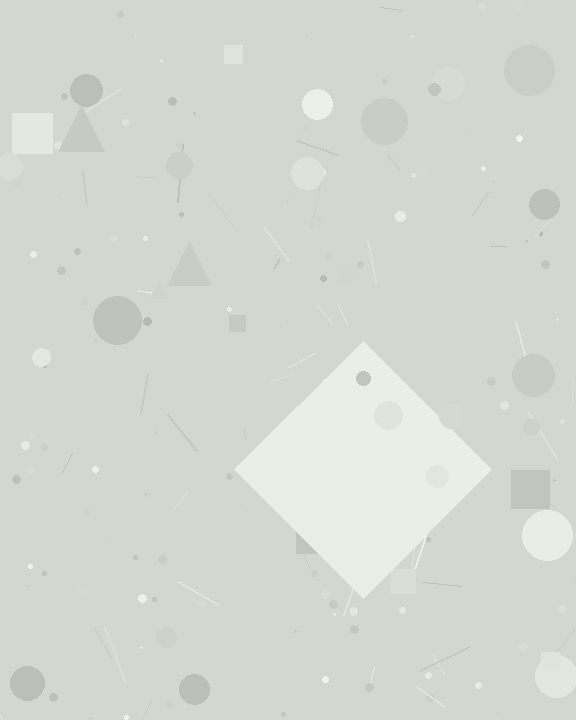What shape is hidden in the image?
A diamond is hidden in the image.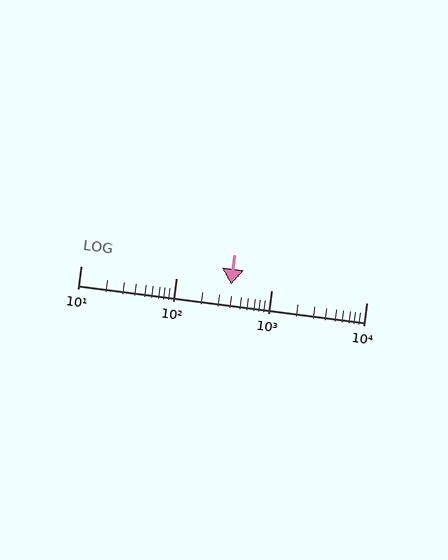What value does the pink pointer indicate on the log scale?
The pointer indicates approximately 380.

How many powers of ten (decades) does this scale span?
The scale spans 3 decades, from 10 to 10000.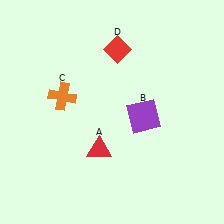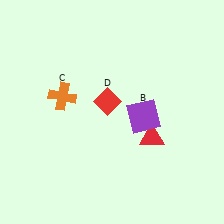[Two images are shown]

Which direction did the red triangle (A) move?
The red triangle (A) moved right.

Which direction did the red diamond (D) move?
The red diamond (D) moved down.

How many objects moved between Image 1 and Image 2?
2 objects moved between the two images.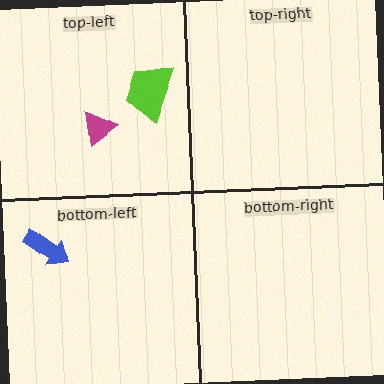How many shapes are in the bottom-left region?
1.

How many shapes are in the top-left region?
2.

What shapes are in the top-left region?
The magenta triangle, the lime trapezoid.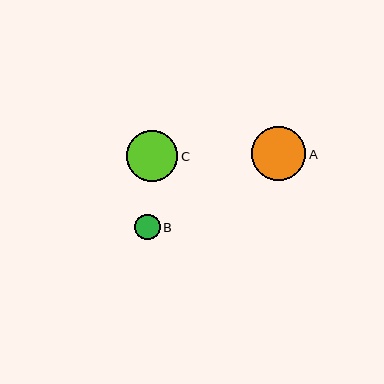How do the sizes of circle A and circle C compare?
Circle A and circle C are approximately the same size.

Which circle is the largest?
Circle A is the largest with a size of approximately 54 pixels.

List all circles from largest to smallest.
From largest to smallest: A, C, B.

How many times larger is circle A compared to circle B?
Circle A is approximately 2.1 times the size of circle B.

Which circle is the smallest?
Circle B is the smallest with a size of approximately 25 pixels.